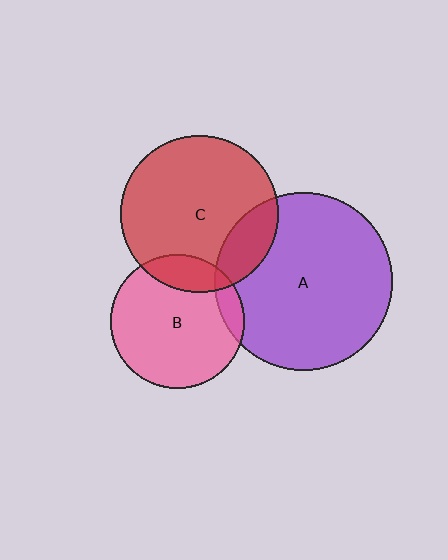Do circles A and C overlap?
Yes.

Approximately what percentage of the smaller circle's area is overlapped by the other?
Approximately 15%.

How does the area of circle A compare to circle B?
Approximately 1.8 times.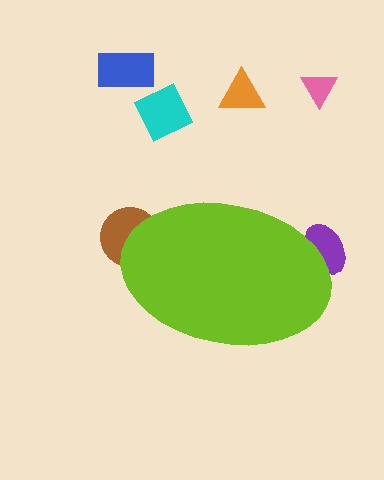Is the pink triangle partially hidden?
No, the pink triangle is fully visible.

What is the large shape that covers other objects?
A lime ellipse.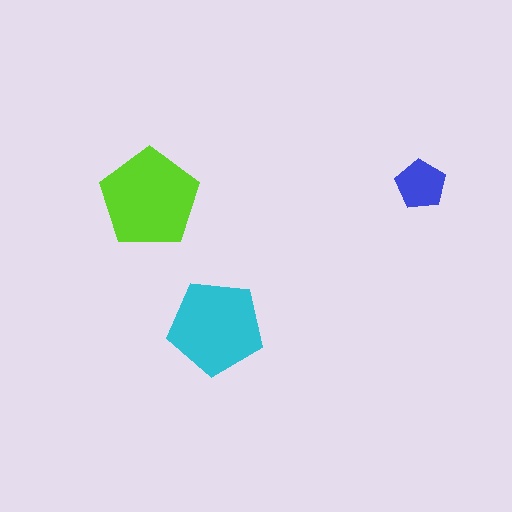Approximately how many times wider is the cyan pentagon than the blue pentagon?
About 2 times wider.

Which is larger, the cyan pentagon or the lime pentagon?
The lime one.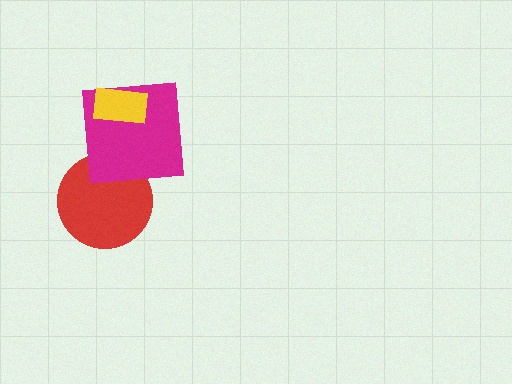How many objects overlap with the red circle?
1 object overlaps with the red circle.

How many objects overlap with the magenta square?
2 objects overlap with the magenta square.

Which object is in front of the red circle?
The magenta square is in front of the red circle.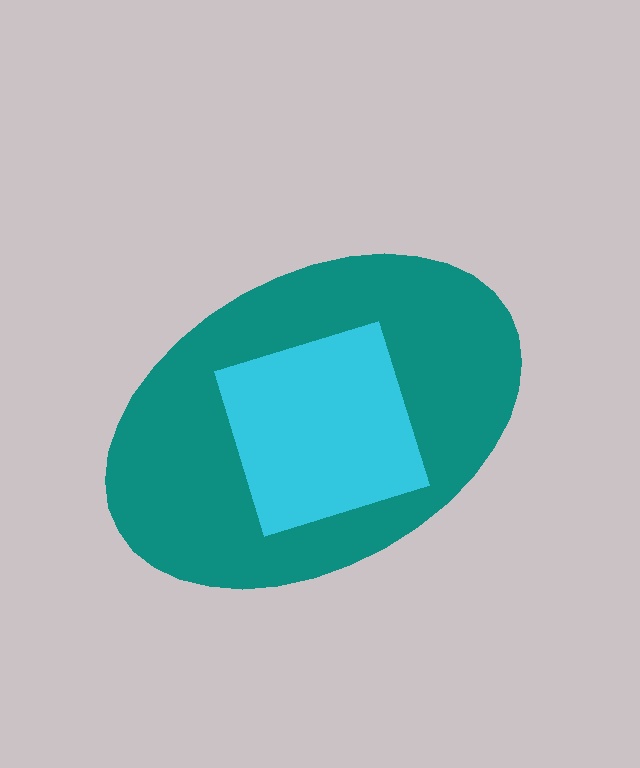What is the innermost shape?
The cyan diamond.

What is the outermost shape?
The teal ellipse.